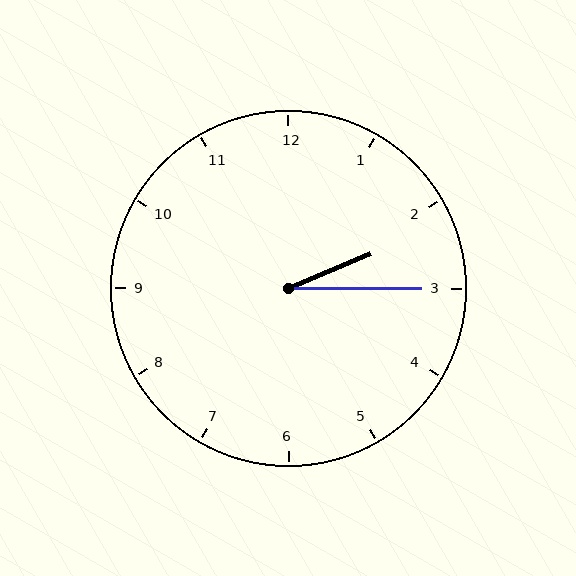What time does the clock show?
2:15.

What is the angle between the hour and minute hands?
Approximately 22 degrees.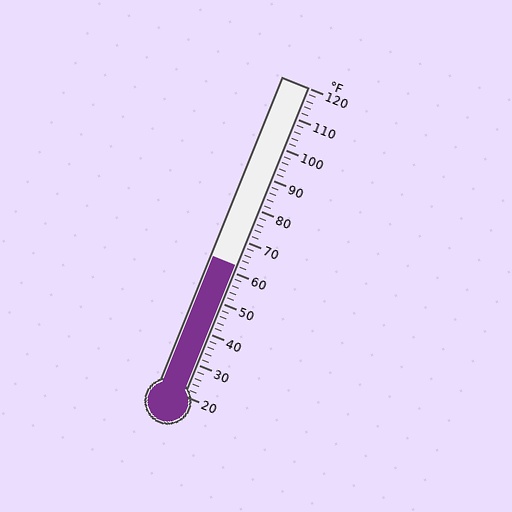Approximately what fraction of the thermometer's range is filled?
The thermometer is filled to approximately 40% of its range.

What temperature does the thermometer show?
The thermometer shows approximately 62°F.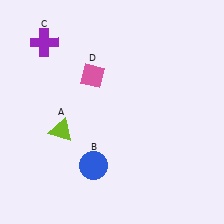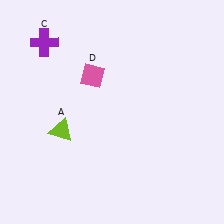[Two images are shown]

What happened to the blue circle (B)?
The blue circle (B) was removed in Image 2. It was in the bottom-left area of Image 1.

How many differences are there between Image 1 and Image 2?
There is 1 difference between the two images.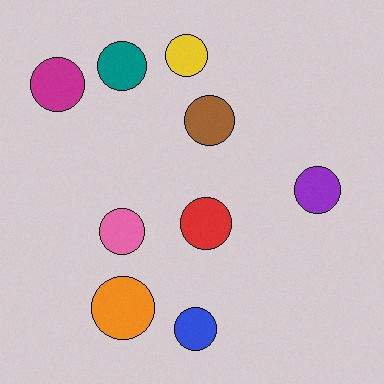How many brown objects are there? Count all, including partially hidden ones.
There is 1 brown object.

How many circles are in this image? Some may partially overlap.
There are 9 circles.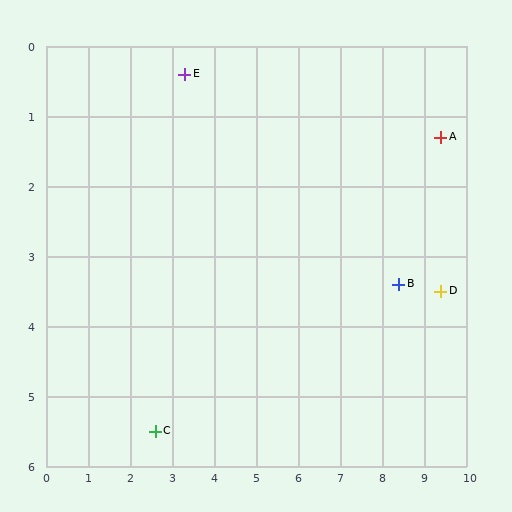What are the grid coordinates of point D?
Point D is at approximately (9.4, 3.5).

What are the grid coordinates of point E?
Point E is at approximately (3.3, 0.4).